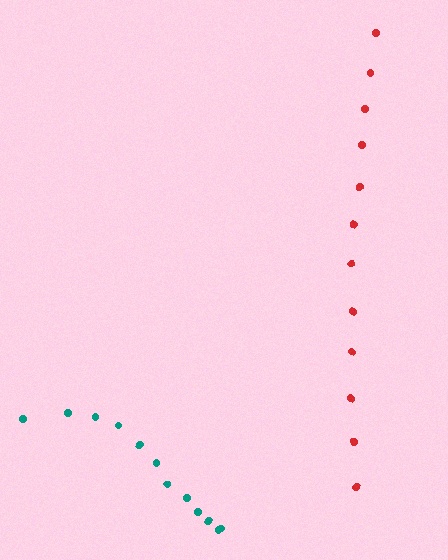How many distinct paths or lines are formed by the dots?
There are 2 distinct paths.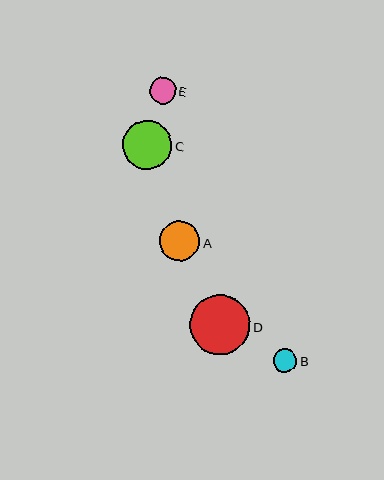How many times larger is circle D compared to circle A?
Circle D is approximately 1.5 times the size of circle A.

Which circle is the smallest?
Circle B is the smallest with a size of approximately 23 pixels.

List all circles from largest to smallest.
From largest to smallest: D, C, A, E, B.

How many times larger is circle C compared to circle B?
Circle C is approximately 2.1 times the size of circle B.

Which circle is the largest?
Circle D is the largest with a size of approximately 60 pixels.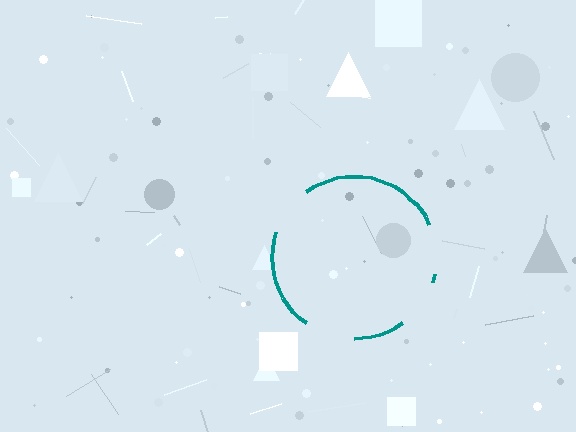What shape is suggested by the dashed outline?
The dashed outline suggests a circle.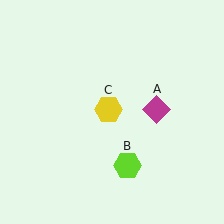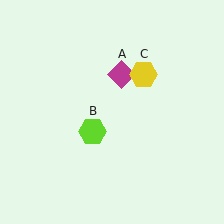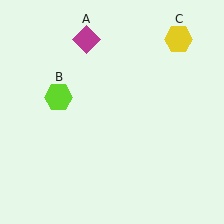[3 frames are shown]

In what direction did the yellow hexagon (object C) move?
The yellow hexagon (object C) moved up and to the right.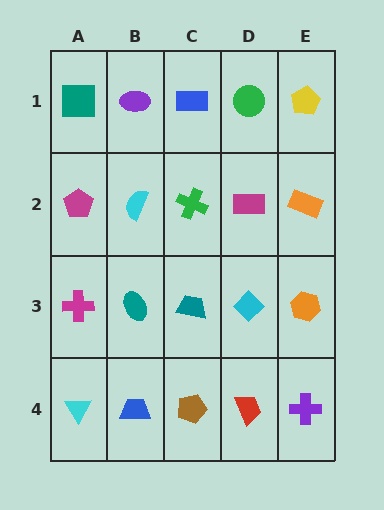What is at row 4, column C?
A brown pentagon.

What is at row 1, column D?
A green circle.